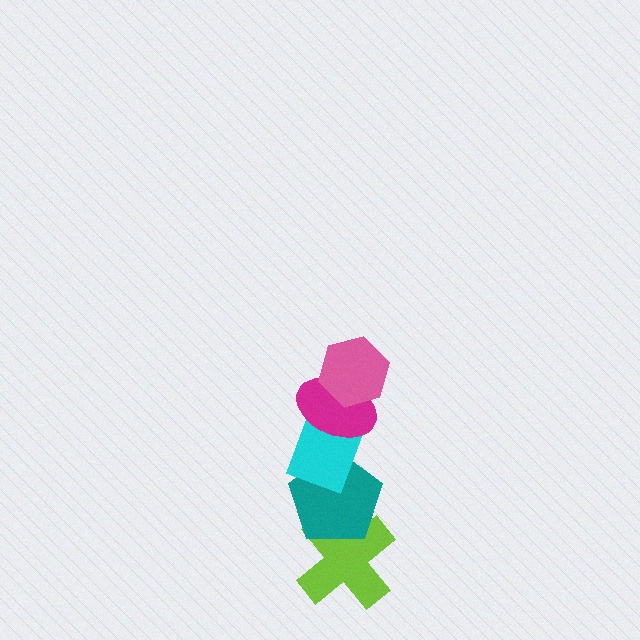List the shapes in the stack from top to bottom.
From top to bottom: the pink hexagon, the magenta ellipse, the cyan rectangle, the teal pentagon, the lime cross.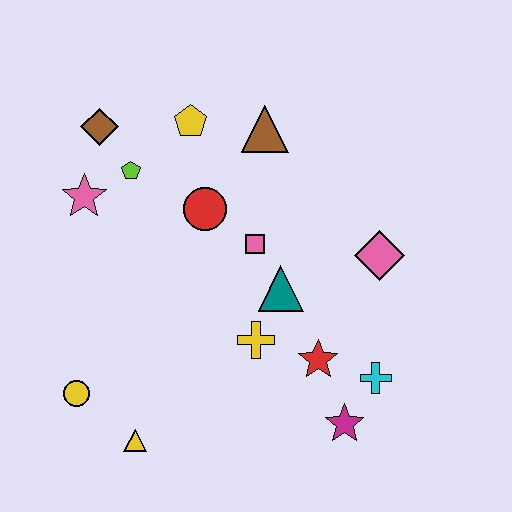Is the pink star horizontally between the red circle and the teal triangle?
No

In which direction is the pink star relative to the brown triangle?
The pink star is to the left of the brown triangle.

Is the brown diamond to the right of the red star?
No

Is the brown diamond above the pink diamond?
Yes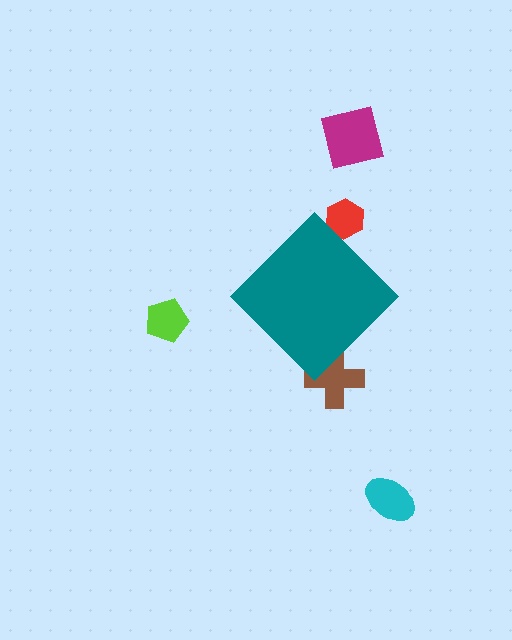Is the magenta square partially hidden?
No, the magenta square is fully visible.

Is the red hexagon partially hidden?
Yes, the red hexagon is partially hidden behind the teal diamond.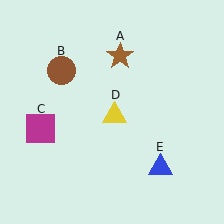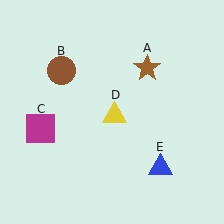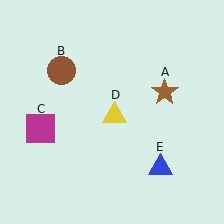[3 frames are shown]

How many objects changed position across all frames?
1 object changed position: brown star (object A).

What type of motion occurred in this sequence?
The brown star (object A) rotated clockwise around the center of the scene.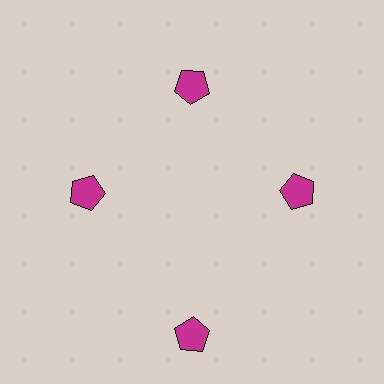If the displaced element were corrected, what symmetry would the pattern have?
It would have 4-fold rotational symmetry — the pattern would map onto itself every 90 degrees.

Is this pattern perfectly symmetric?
No. The 4 magenta pentagons are arranged in a ring, but one element near the 6 o'clock position is pushed outward from the center, breaking the 4-fold rotational symmetry.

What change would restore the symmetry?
The symmetry would be restored by moving it inward, back onto the ring so that all 4 pentagons sit at equal angles and equal distance from the center.